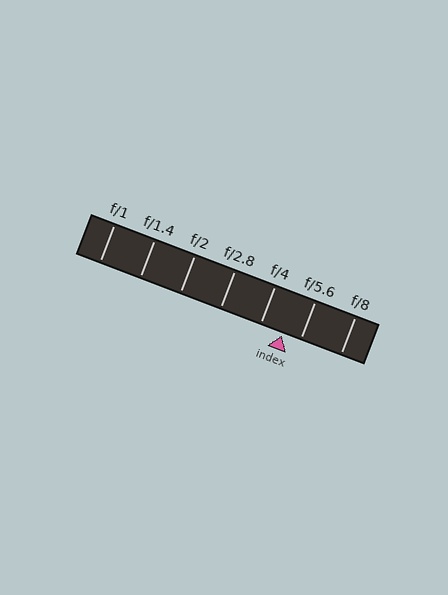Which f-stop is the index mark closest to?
The index mark is closest to f/5.6.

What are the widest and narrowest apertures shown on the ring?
The widest aperture shown is f/1 and the narrowest is f/8.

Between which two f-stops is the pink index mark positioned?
The index mark is between f/4 and f/5.6.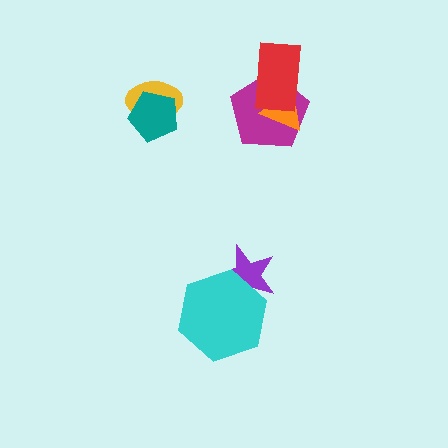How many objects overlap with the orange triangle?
2 objects overlap with the orange triangle.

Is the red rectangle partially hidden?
No, no other shape covers it.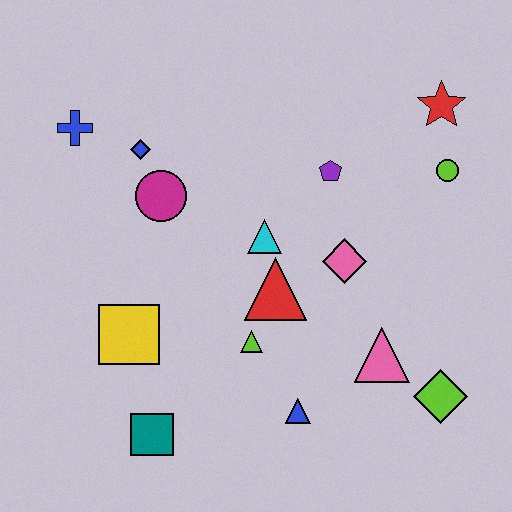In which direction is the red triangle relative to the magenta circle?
The red triangle is to the right of the magenta circle.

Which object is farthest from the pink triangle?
The blue cross is farthest from the pink triangle.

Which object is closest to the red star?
The lime circle is closest to the red star.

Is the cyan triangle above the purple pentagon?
No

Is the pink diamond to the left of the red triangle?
No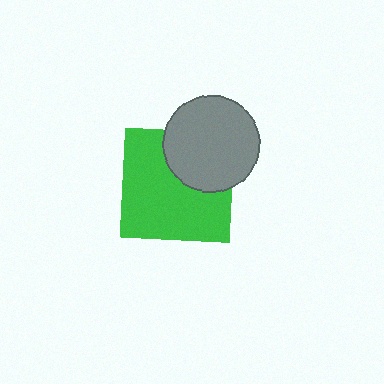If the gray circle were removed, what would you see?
You would see the complete green square.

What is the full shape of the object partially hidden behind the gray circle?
The partially hidden object is a green square.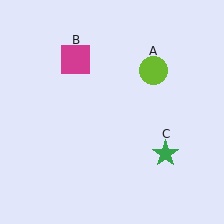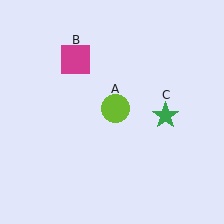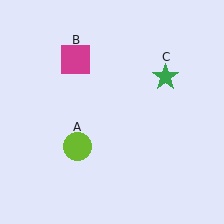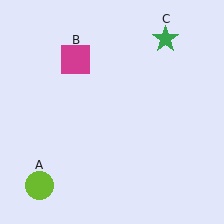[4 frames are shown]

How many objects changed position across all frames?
2 objects changed position: lime circle (object A), green star (object C).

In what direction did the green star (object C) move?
The green star (object C) moved up.